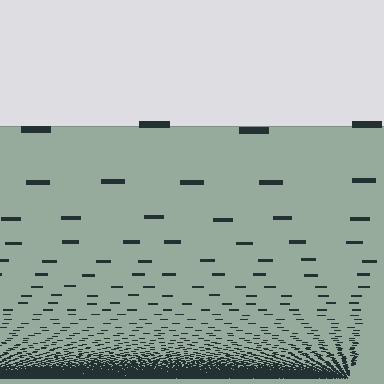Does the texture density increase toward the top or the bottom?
Density increases toward the bottom.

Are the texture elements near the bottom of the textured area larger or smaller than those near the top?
Smaller. The gradient is inverted — elements near the bottom are smaller and denser.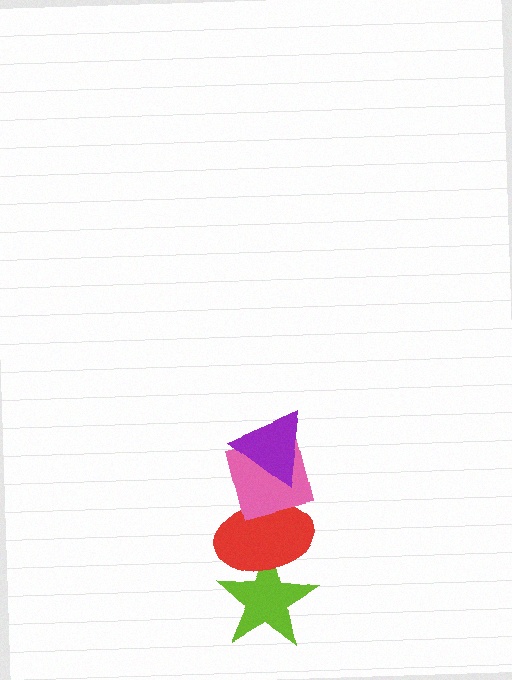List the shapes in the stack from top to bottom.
From top to bottom: the purple triangle, the pink square, the red ellipse, the lime star.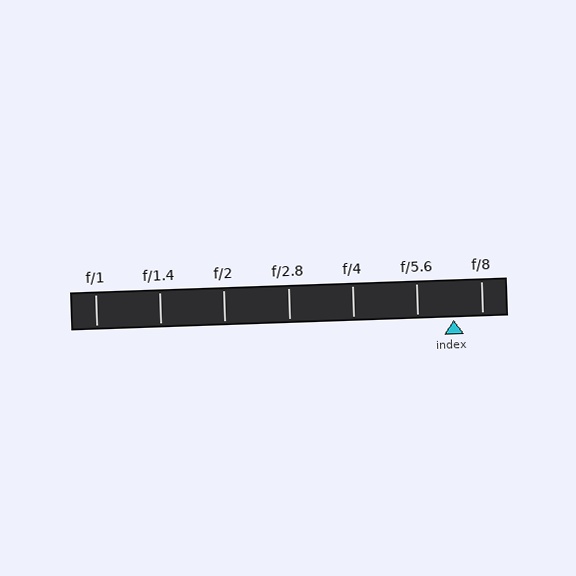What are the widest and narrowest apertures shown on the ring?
The widest aperture shown is f/1 and the narrowest is f/8.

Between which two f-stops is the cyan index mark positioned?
The index mark is between f/5.6 and f/8.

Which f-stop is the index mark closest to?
The index mark is closest to f/8.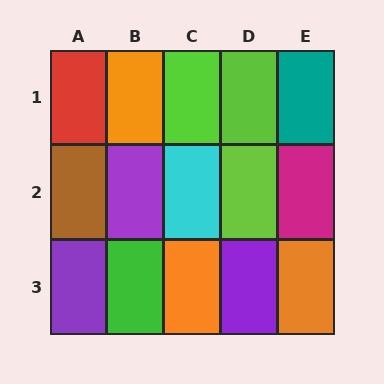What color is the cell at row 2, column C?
Cyan.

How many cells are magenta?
1 cell is magenta.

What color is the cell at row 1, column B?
Orange.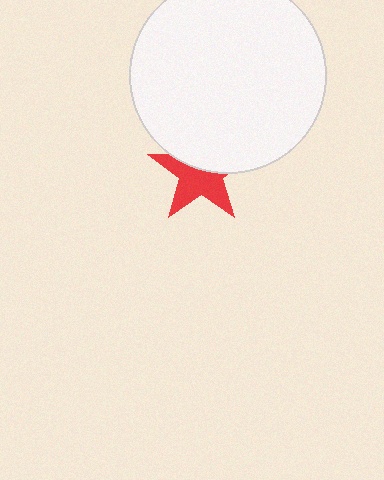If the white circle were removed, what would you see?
You would see the complete red star.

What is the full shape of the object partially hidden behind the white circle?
The partially hidden object is a red star.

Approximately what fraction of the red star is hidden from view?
Roughly 43% of the red star is hidden behind the white circle.